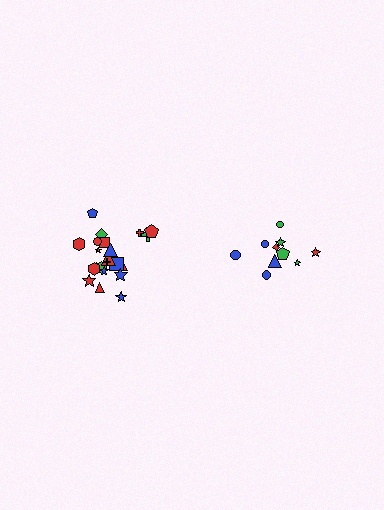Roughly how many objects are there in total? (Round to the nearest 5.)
Roughly 30 objects in total.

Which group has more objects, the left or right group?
The left group.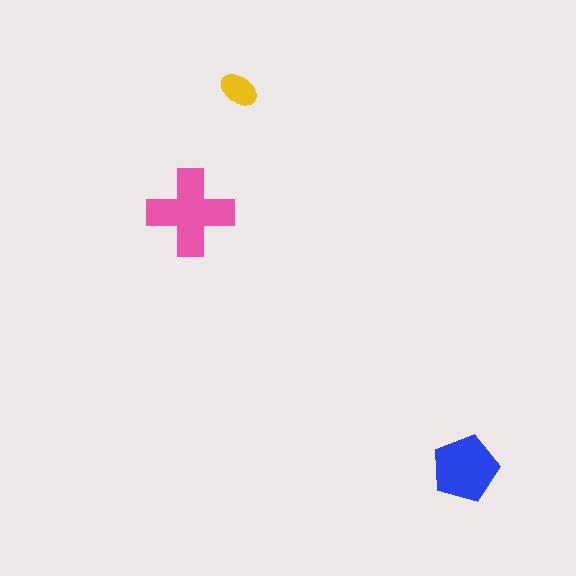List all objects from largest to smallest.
The pink cross, the blue pentagon, the yellow ellipse.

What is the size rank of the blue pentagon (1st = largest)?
2nd.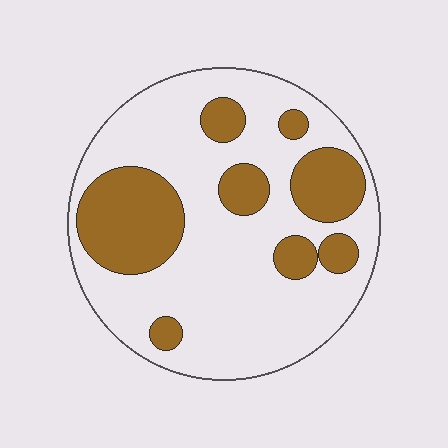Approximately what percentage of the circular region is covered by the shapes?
Approximately 30%.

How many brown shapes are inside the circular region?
8.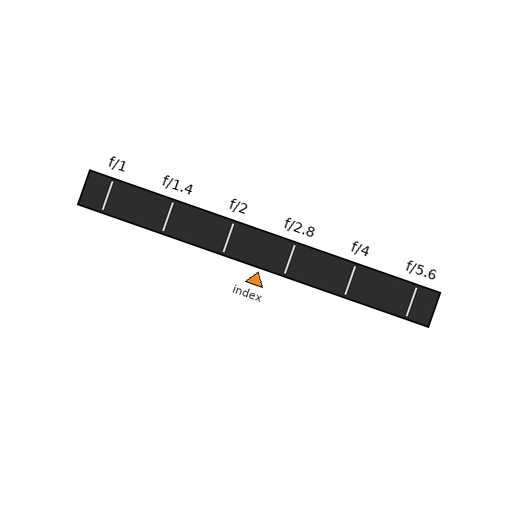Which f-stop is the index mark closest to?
The index mark is closest to f/2.8.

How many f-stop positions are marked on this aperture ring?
There are 6 f-stop positions marked.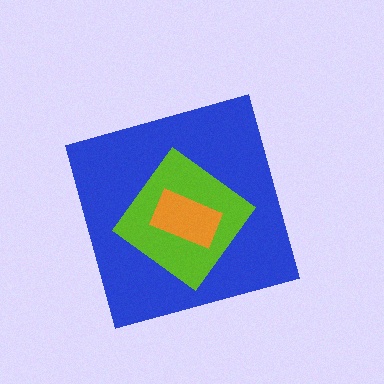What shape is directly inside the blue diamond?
The lime diamond.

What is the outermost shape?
The blue diamond.